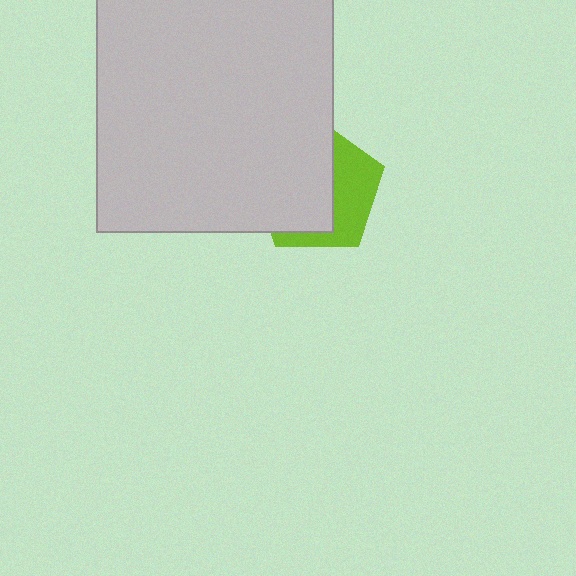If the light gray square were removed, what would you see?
You would see the complete lime pentagon.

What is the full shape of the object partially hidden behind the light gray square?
The partially hidden object is a lime pentagon.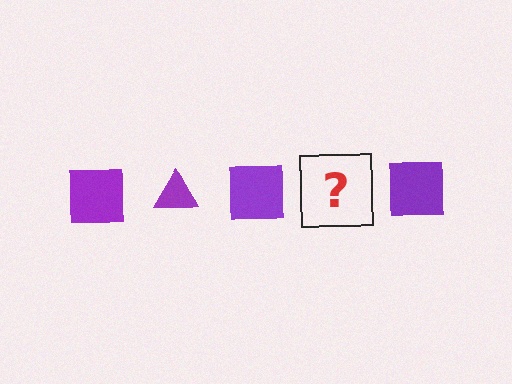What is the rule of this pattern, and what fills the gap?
The rule is that the pattern cycles through square, triangle shapes in purple. The gap should be filled with a purple triangle.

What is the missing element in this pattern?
The missing element is a purple triangle.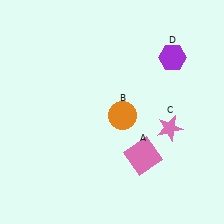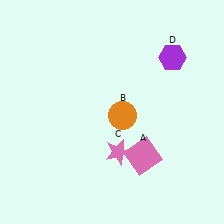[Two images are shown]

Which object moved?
The pink star (C) moved left.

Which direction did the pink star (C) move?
The pink star (C) moved left.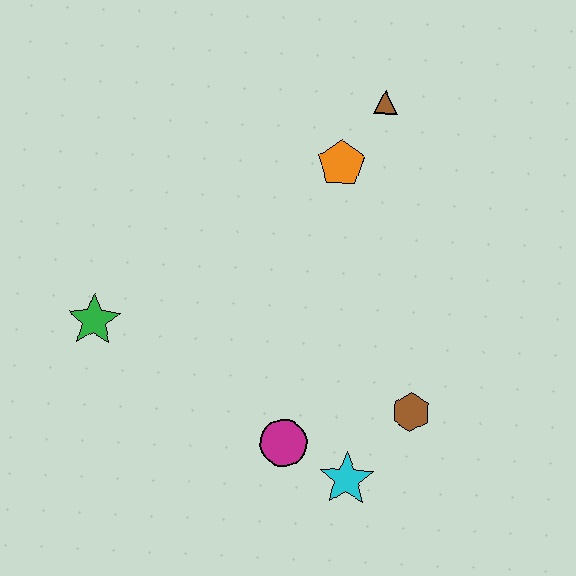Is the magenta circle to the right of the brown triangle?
No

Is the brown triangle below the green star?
No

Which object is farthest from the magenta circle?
The brown triangle is farthest from the magenta circle.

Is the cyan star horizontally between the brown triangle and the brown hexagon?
No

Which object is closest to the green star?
The magenta circle is closest to the green star.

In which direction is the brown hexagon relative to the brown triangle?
The brown hexagon is below the brown triangle.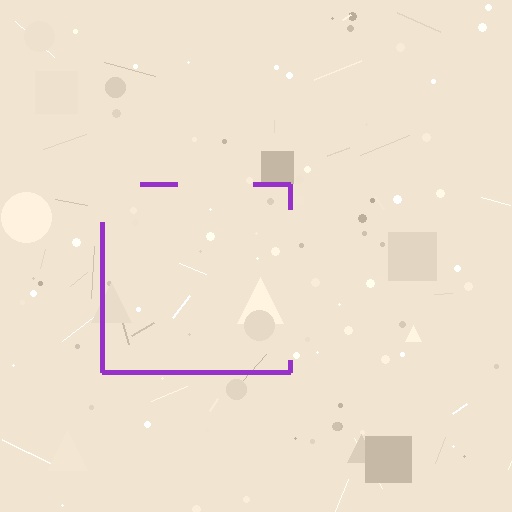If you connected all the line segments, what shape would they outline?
They would outline a square.